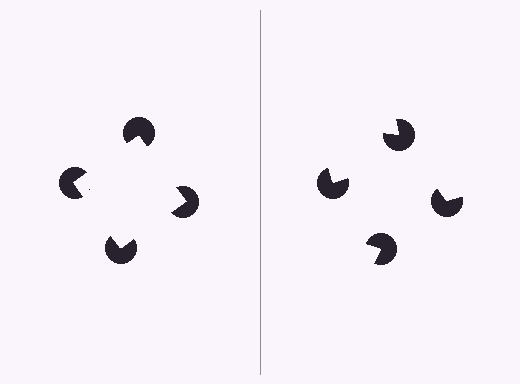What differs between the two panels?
The pac-man discs are positioned identically on both sides; only the wedge orientations differ. On the left they align to a square; on the right they are misaligned.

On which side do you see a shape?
An illusory square appears on the left side. On the right side the wedge cuts are rotated, so no coherent shape forms.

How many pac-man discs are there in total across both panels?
8 — 4 on each side.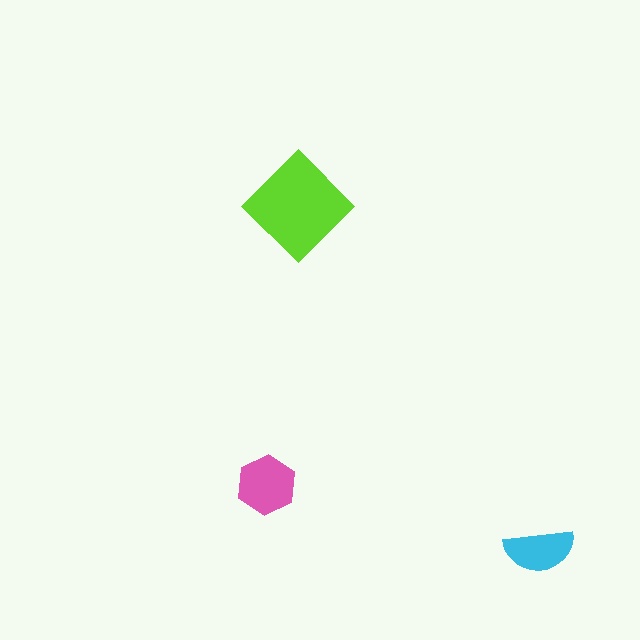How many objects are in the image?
There are 3 objects in the image.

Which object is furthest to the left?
The pink hexagon is leftmost.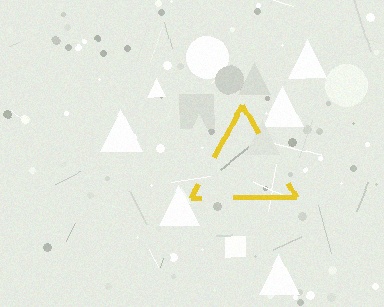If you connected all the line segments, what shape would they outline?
They would outline a triangle.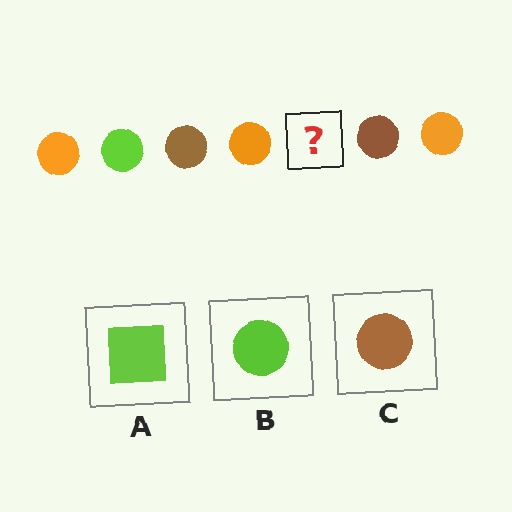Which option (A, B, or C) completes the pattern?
B.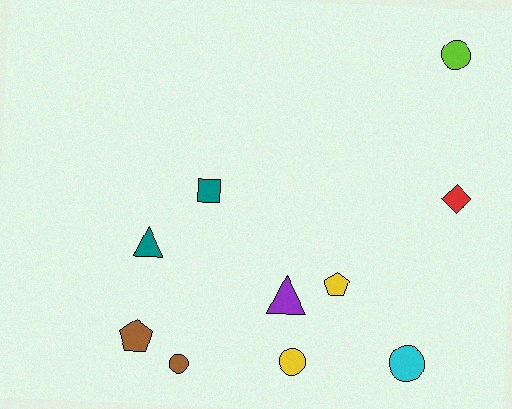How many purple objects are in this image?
There is 1 purple object.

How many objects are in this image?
There are 10 objects.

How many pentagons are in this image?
There are 2 pentagons.